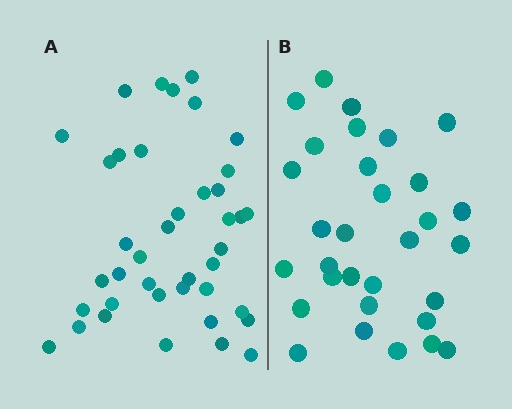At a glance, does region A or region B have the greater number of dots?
Region A (the left region) has more dots.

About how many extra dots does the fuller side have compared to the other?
Region A has roughly 8 or so more dots than region B.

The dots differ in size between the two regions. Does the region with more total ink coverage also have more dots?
No. Region B has more total ink coverage because its dots are larger, but region A actually contains more individual dots. Total area can be misleading — the number of items is what matters here.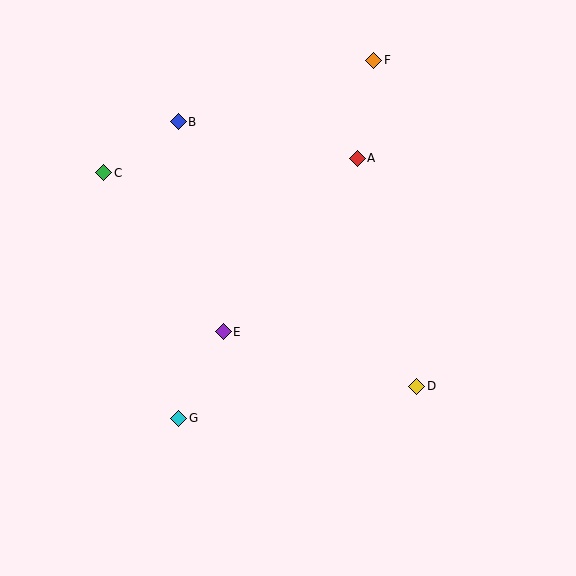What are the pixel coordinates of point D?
Point D is at (417, 386).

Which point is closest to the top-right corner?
Point F is closest to the top-right corner.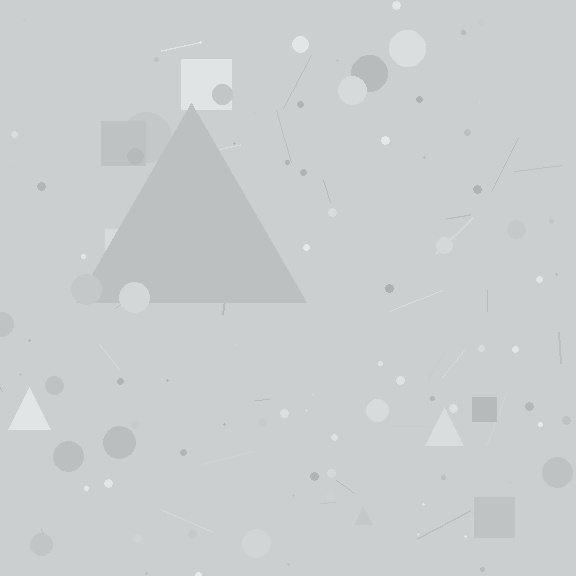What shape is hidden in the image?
A triangle is hidden in the image.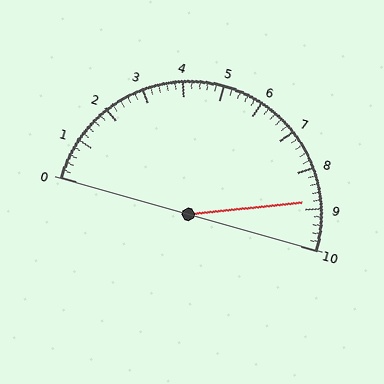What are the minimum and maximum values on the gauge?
The gauge ranges from 0 to 10.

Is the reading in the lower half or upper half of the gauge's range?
The reading is in the upper half of the range (0 to 10).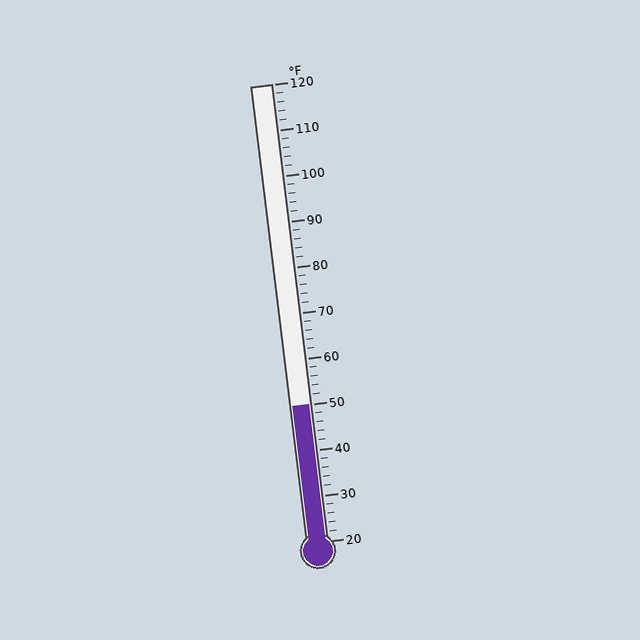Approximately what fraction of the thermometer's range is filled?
The thermometer is filled to approximately 30% of its range.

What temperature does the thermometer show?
The thermometer shows approximately 50°F.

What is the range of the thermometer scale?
The thermometer scale ranges from 20°F to 120°F.